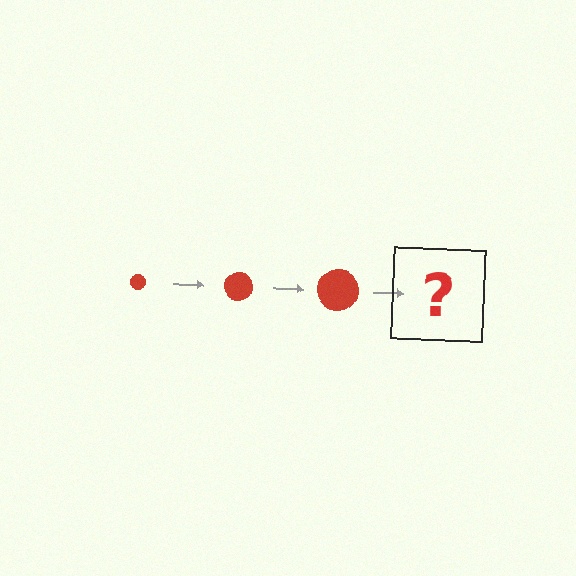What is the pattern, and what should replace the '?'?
The pattern is that the circle gets progressively larger each step. The '?' should be a red circle, larger than the previous one.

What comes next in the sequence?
The next element should be a red circle, larger than the previous one.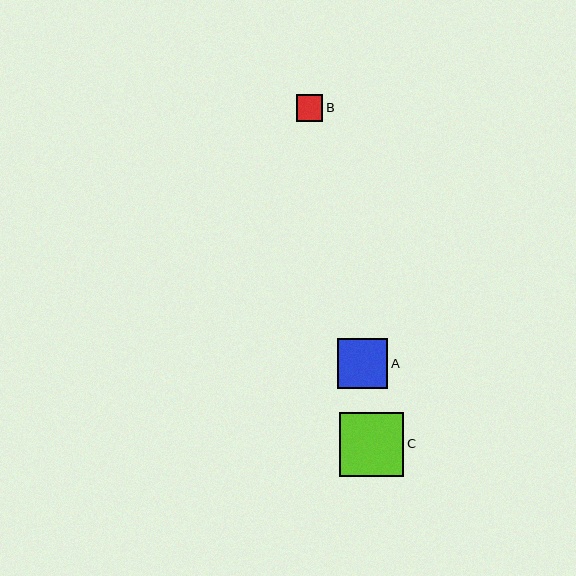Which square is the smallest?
Square B is the smallest with a size of approximately 27 pixels.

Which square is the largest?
Square C is the largest with a size of approximately 64 pixels.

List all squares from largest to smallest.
From largest to smallest: C, A, B.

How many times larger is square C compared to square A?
Square C is approximately 1.3 times the size of square A.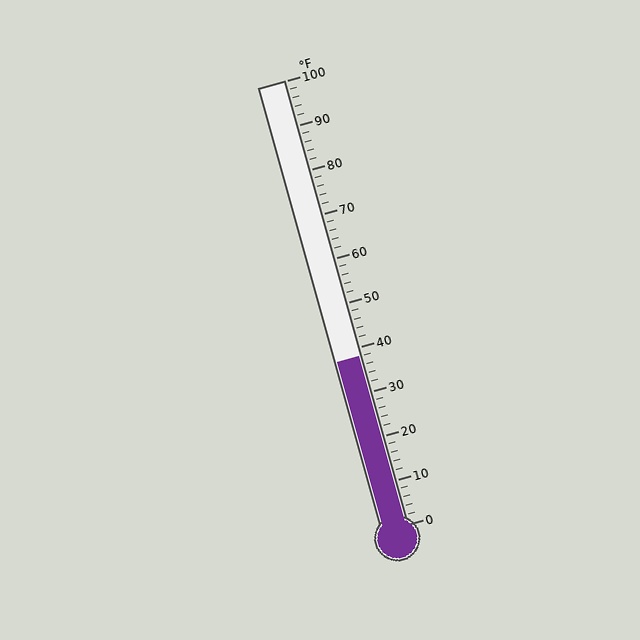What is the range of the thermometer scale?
The thermometer scale ranges from 0°F to 100°F.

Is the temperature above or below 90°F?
The temperature is below 90°F.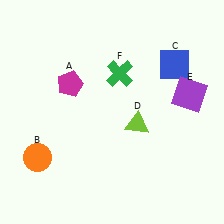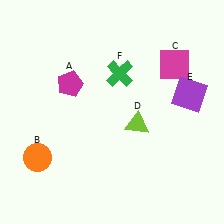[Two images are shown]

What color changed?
The square (C) changed from blue in Image 1 to magenta in Image 2.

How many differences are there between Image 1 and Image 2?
There is 1 difference between the two images.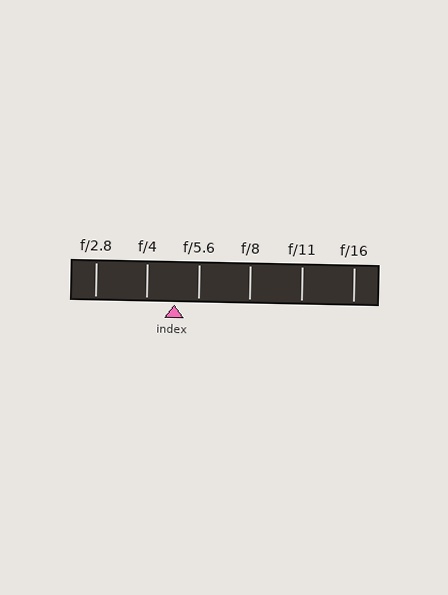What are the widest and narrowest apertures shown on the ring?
The widest aperture shown is f/2.8 and the narrowest is f/16.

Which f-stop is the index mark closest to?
The index mark is closest to f/5.6.